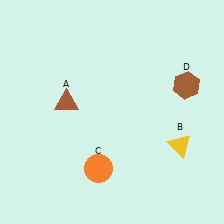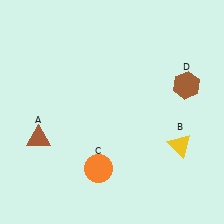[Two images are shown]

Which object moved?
The brown triangle (A) moved down.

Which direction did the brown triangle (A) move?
The brown triangle (A) moved down.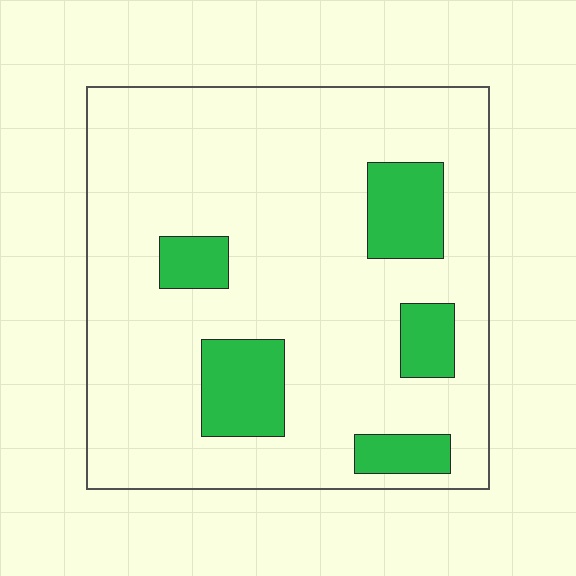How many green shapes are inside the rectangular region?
5.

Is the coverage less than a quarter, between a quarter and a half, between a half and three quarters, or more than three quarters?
Less than a quarter.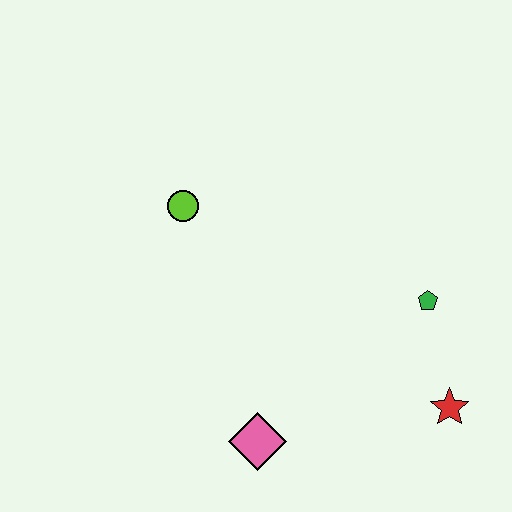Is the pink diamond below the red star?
Yes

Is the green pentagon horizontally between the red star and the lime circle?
Yes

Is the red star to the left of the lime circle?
No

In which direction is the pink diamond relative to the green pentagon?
The pink diamond is to the left of the green pentagon.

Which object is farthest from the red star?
The lime circle is farthest from the red star.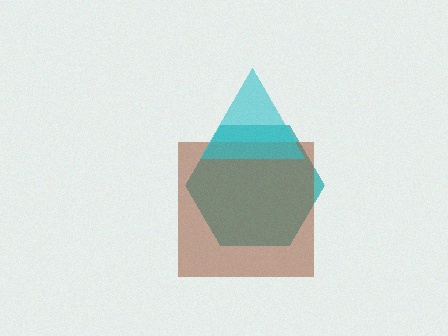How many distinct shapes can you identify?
There are 3 distinct shapes: a teal hexagon, a brown square, a cyan triangle.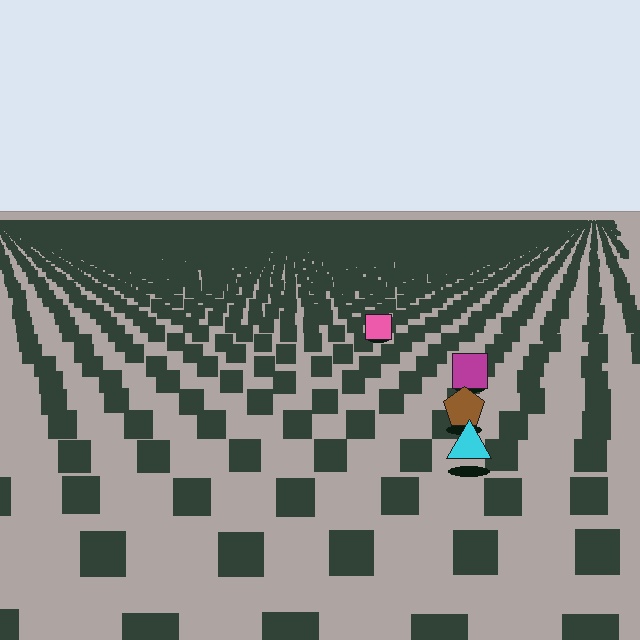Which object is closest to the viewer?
The cyan triangle is closest. The texture marks near it are larger and more spread out.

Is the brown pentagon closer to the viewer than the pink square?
Yes. The brown pentagon is closer — you can tell from the texture gradient: the ground texture is coarser near it.